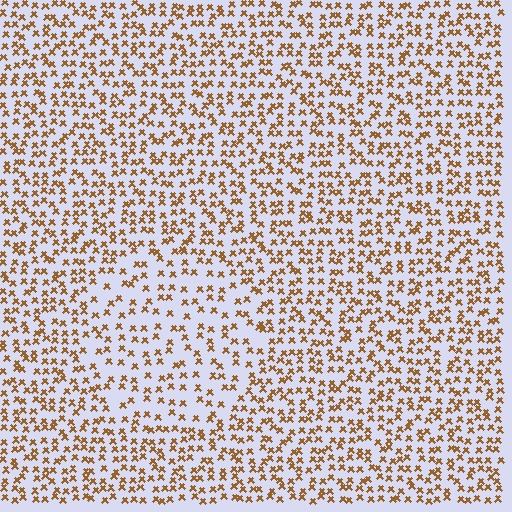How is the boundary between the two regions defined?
The boundary is defined by a change in element density (approximately 1.7x ratio). All elements are the same color, size, and shape.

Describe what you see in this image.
The image contains small brown elements arranged at two different densities. A circle-shaped region is visible where the elements are less densely packed than the surrounding area.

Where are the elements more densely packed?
The elements are more densely packed outside the circle boundary.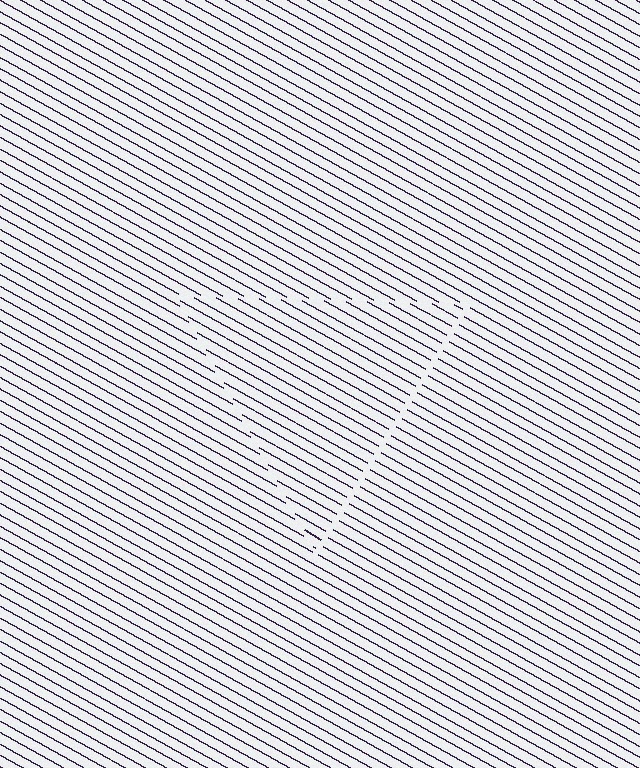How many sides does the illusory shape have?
3 sides — the line-ends trace a triangle.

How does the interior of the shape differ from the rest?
The interior of the shape contains the same grating, shifted by half a period — the contour is defined by the phase discontinuity where line-ends from the inner and outer gratings abut.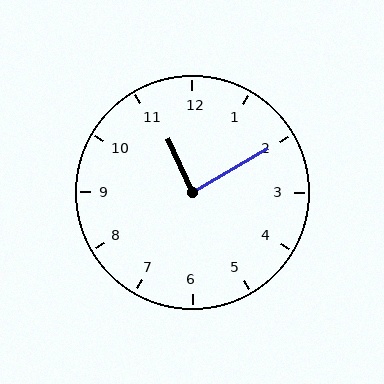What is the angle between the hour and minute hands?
Approximately 85 degrees.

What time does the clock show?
11:10.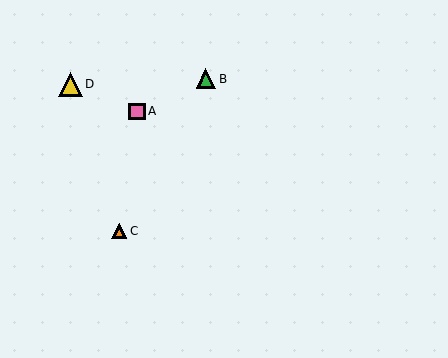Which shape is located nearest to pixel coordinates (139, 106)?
The pink square (labeled A) at (137, 111) is nearest to that location.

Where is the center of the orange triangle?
The center of the orange triangle is at (119, 231).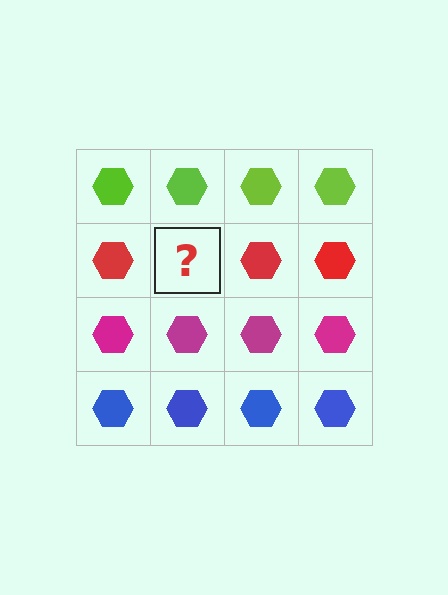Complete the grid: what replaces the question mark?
The question mark should be replaced with a red hexagon.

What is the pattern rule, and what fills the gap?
The rule is that each row has a consistent color. The gap should be filled with a red hexagon.